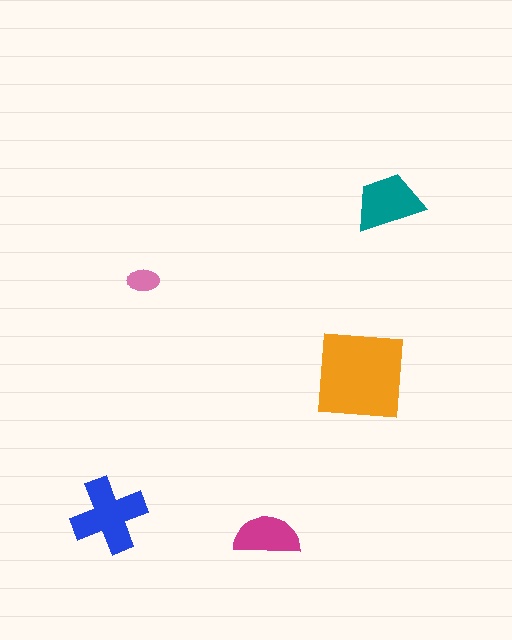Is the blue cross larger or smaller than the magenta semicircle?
Larger.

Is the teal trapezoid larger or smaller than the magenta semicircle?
Larger.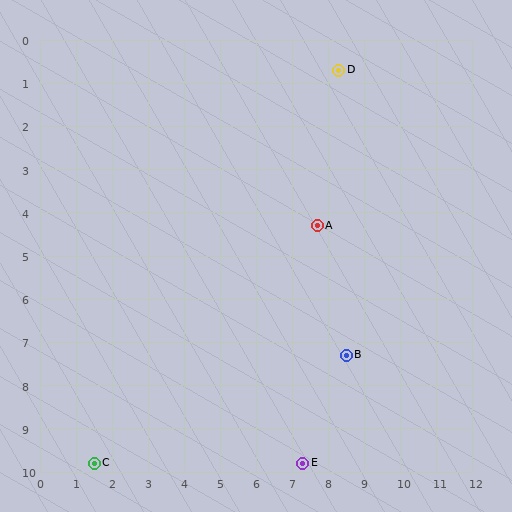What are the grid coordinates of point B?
Point B is at approximately (8.5, 7.3).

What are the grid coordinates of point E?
Point E is at approximately (7.3, 9.8).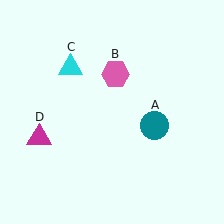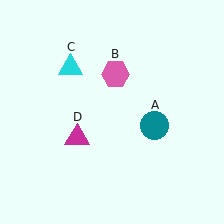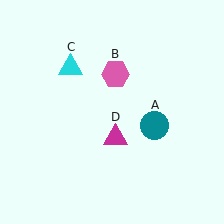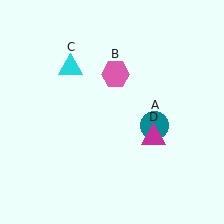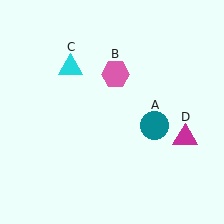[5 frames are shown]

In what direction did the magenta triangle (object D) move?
The magenta triangle (object D) moved right.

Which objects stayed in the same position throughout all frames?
Teal circle (object A) and pink hexagon (object B) and cyan triangle (object C) remained stationary.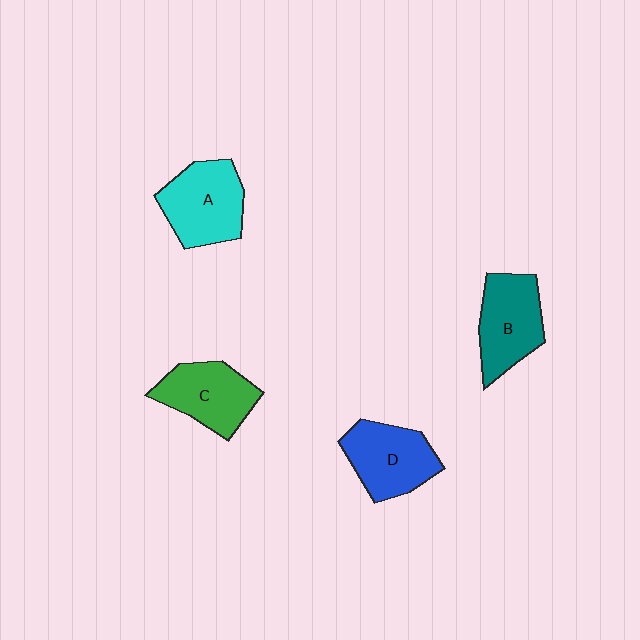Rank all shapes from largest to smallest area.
From largest to smallest: A (cyan), D (blue), B (teal), C (green).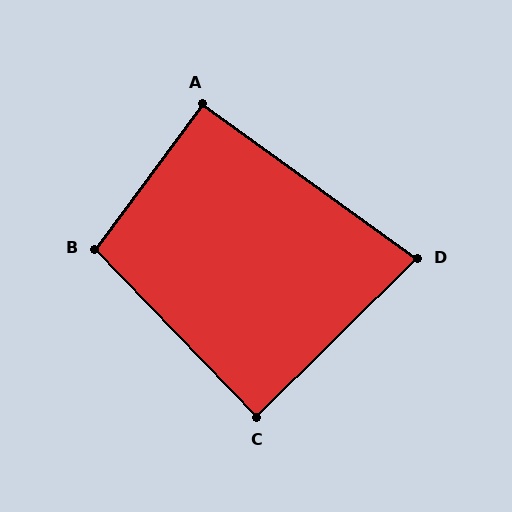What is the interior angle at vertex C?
Approximately 89 degrees (approximately right).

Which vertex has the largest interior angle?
B, at approximately 100 degrees.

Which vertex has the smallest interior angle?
D, at approximately 80 degrees.